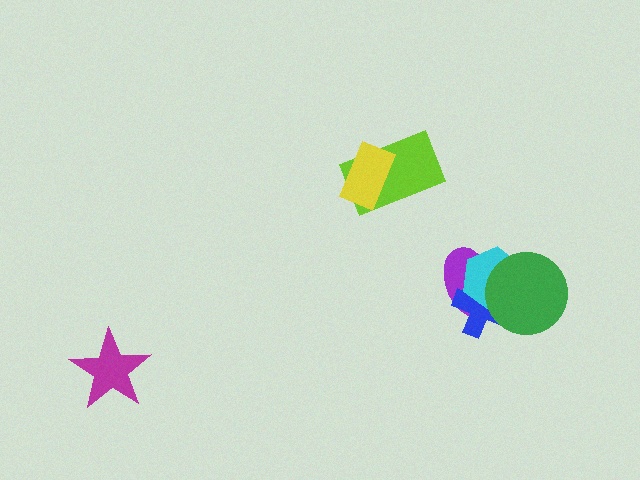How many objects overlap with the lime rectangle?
1 object overlaps with the lime rectangle.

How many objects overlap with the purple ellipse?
3 objects overlap with the purple ellipse.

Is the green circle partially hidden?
No, no other shape covers it.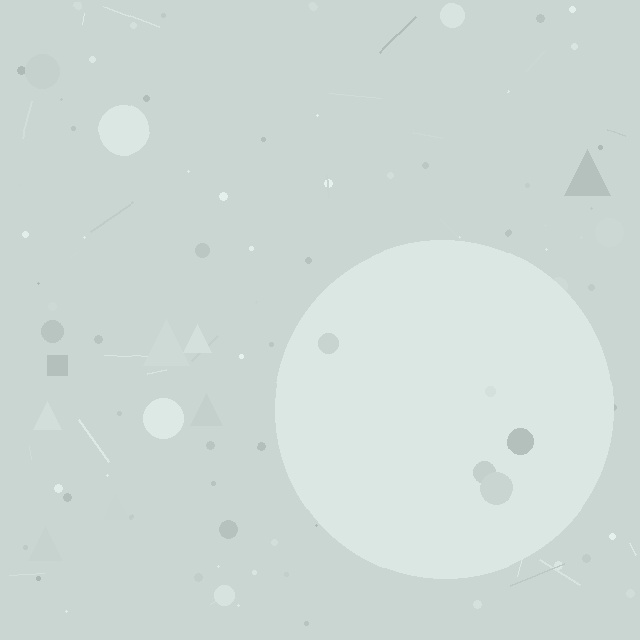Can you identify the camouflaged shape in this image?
The camouflaged shape is a circle.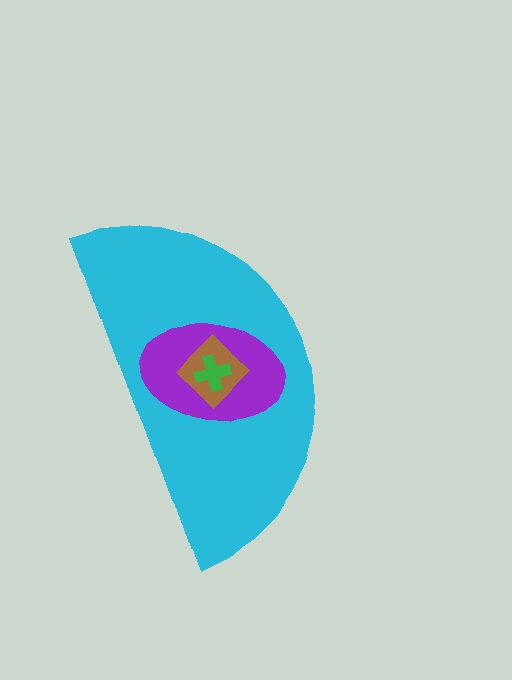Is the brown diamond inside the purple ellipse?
Yes.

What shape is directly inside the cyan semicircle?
The purple ellipse.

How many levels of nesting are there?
4.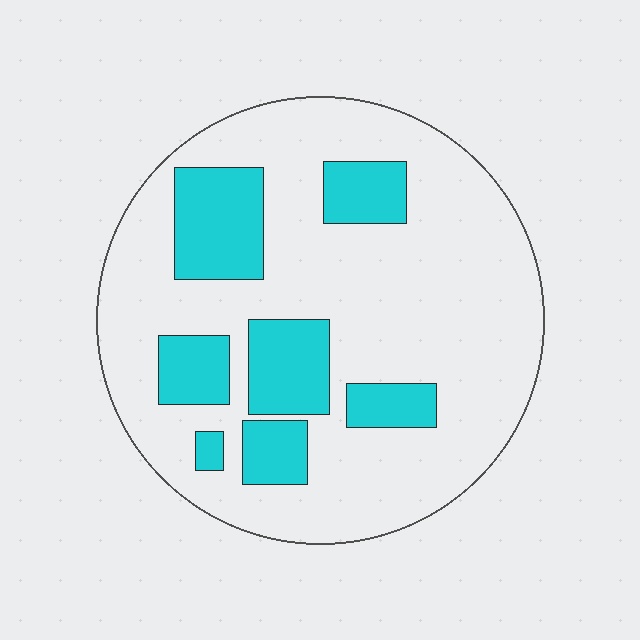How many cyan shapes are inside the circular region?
7.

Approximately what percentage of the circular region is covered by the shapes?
Approximately 25%.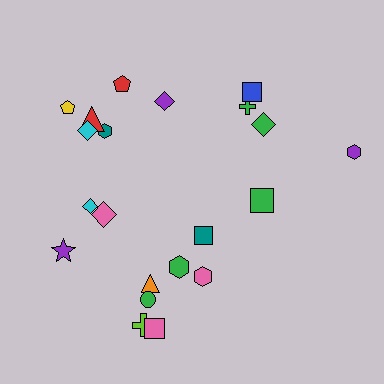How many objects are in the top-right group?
There are 5 objects.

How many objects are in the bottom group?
There are 8 objects.